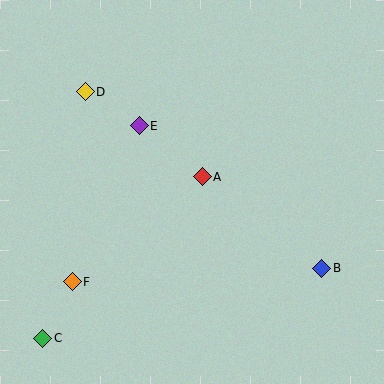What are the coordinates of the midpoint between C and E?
The midpoint between C and E is at (91, 232).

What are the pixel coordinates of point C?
Point C is at (43, 338).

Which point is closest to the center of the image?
Point A at (202, 177) is closest to the center.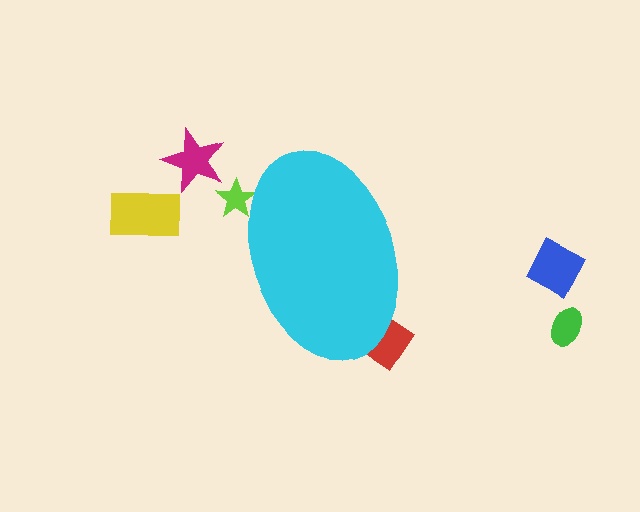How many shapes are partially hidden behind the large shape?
2 shapes are partially hidden.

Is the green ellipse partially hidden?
No, the green ellipse is fully visible.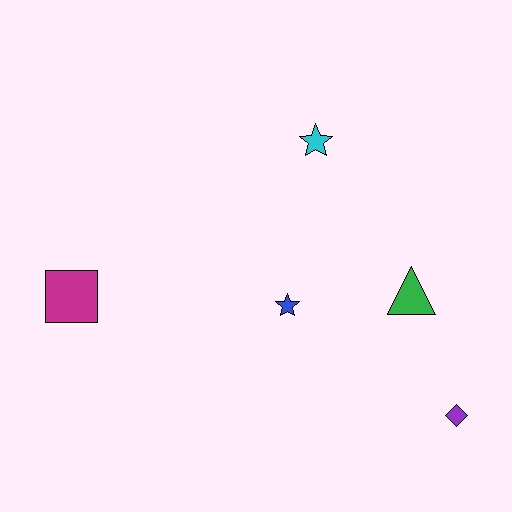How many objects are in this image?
There are 5 objects.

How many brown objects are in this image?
There are no brown objects.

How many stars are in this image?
There are 2 stars.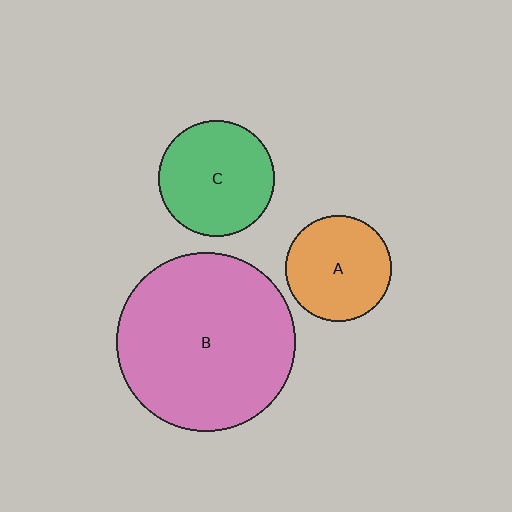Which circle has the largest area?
Circle B (pink).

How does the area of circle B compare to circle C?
Approximately 2.4 times.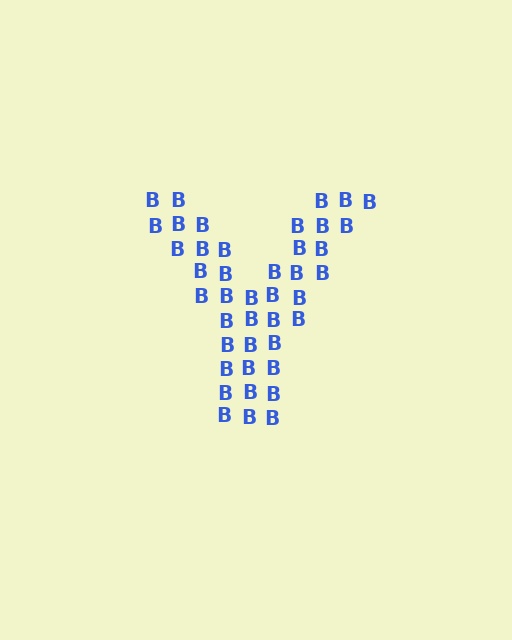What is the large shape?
The large shape is the letter Y.